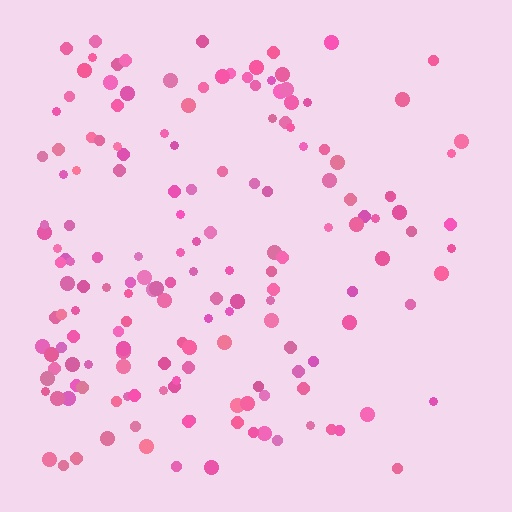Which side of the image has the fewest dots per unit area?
The right.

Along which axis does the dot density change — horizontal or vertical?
Horizontal.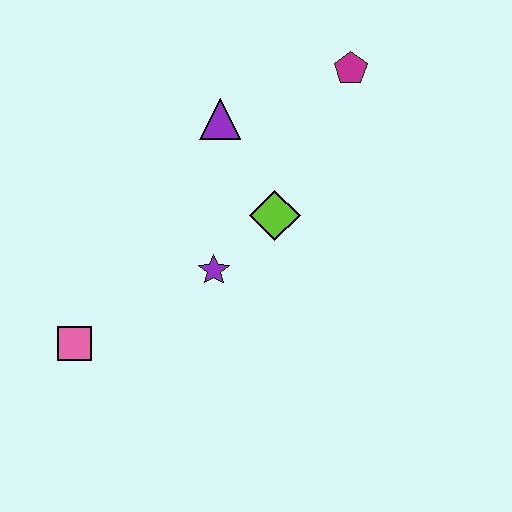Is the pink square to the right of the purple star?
No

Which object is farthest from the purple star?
The magenta pentagon is farthest from the purple star.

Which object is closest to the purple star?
The lime diamond is closest to the purple star.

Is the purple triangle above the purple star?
Yes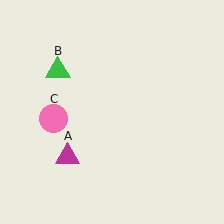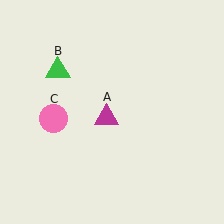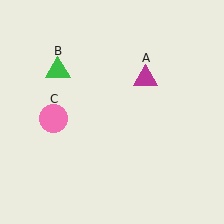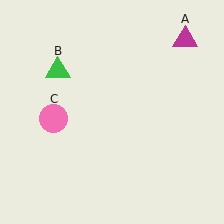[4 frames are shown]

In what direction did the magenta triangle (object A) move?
The magenta triangle (object A) moved up and to the right.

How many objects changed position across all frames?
1 object changed position: magenta triangle (object A).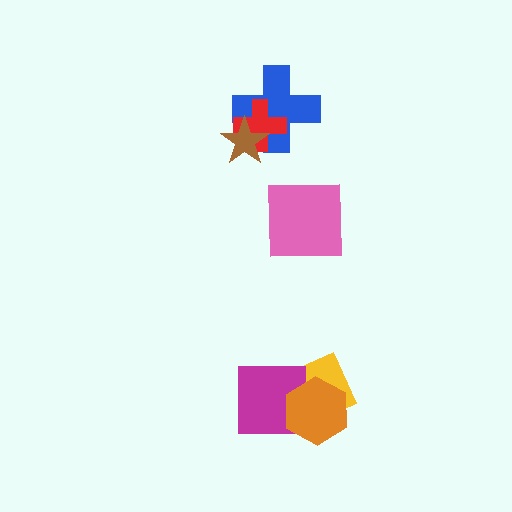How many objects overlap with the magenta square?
2 objects overlap with the magenta square.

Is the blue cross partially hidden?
Yes, it is partially covered by another shape.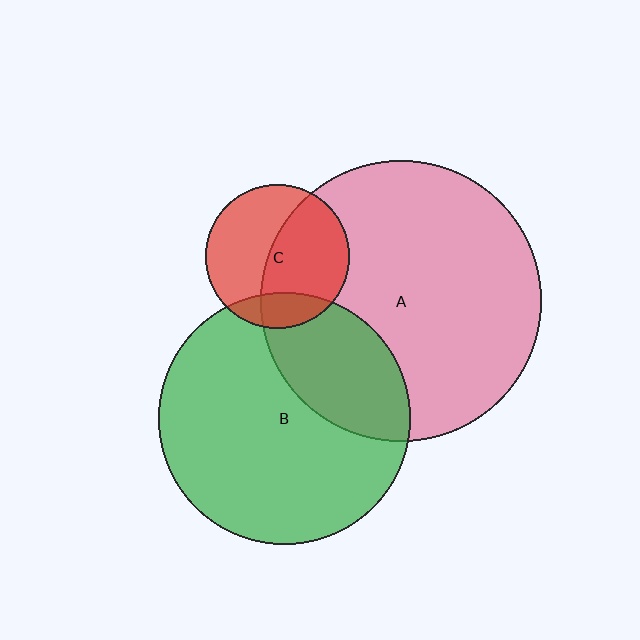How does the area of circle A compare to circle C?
Approximately 3.8 times.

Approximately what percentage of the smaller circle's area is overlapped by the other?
Approximately 15%.